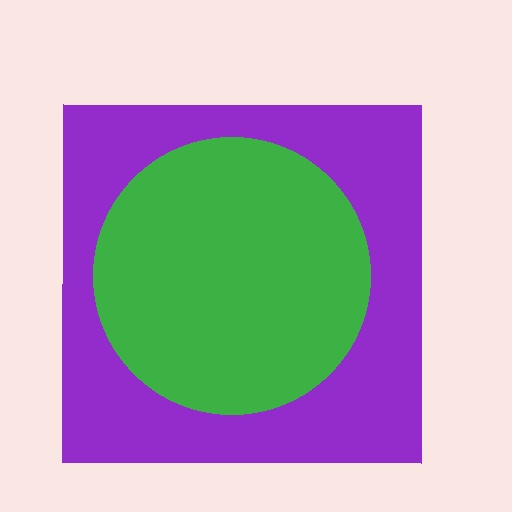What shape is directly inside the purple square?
The green circle.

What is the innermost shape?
The green circle.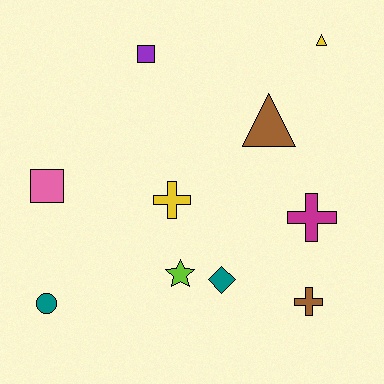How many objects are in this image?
There are 10 objects.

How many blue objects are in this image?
There are no blue objects.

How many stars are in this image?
There is 1 star.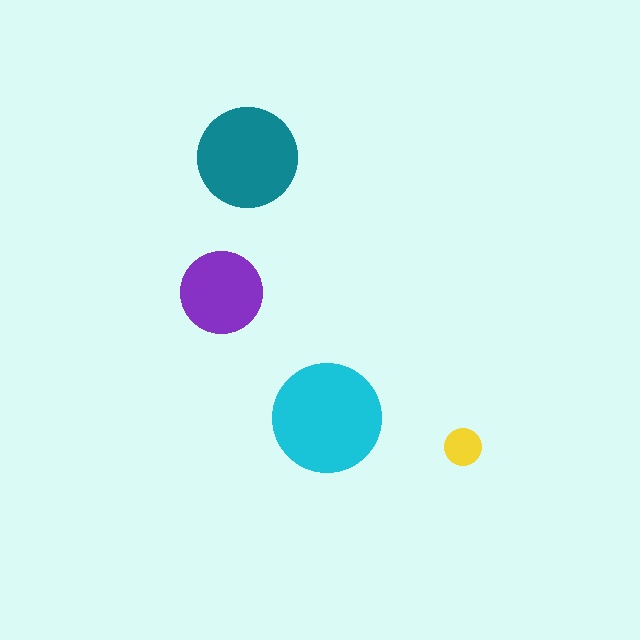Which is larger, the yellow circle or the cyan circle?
The cyan one.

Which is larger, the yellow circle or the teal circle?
The teal one.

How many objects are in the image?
There are 4 objects in the image.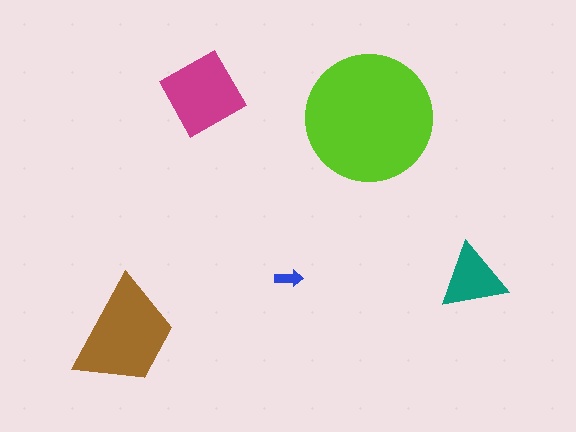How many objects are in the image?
There are 5 objects in the image.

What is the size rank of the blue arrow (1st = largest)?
5th.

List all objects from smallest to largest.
The blue arrow, the teal triangle, the magenta diamond, the brown trapezoid, the lime circle.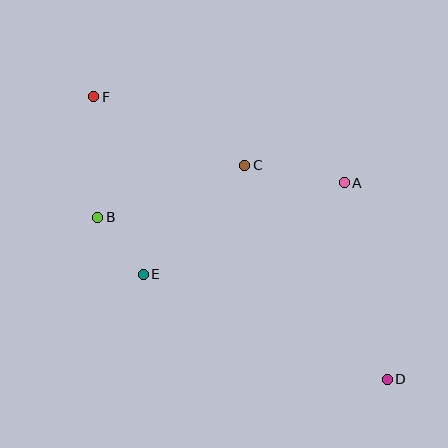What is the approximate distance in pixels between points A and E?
The distance between A and E is approximately 221 pixels.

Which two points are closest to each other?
Points B and E are closest to each other.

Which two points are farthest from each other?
Points D and F are farthest from each other.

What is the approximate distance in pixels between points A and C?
The distance between A and C is approximately 101 pixels.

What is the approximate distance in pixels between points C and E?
The distance between C and E is approximately 149 pixels.